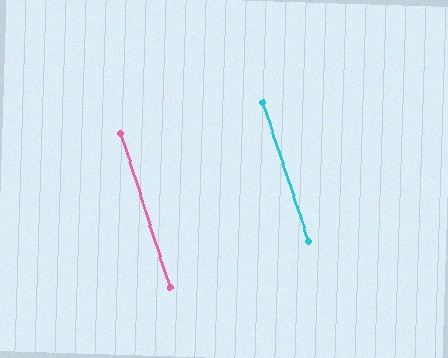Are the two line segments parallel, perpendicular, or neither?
Parallel — their directions differ by only 0.6°.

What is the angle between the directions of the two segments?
Approximately 1 degree.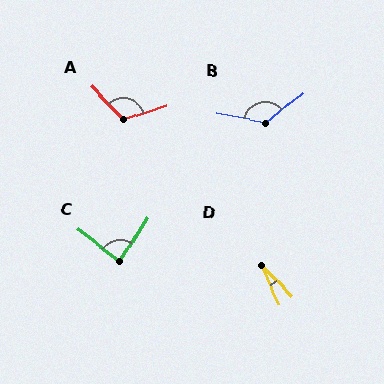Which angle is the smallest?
D, at approximately 21 degrees.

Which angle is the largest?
B, at approximately 130 degrees.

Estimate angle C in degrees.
Approximately 85 degrees.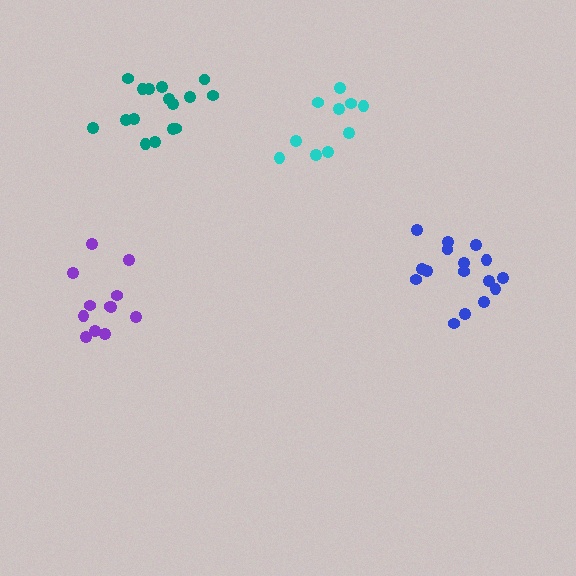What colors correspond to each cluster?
The clusters are colored: blue, purple, teal, cyan.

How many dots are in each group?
Group 1: 16 dots, Group 2: 12 dots, Group 3: 16 dots, Group 4: 10 dots (54 total).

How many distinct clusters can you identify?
There are 4 distinct clusters.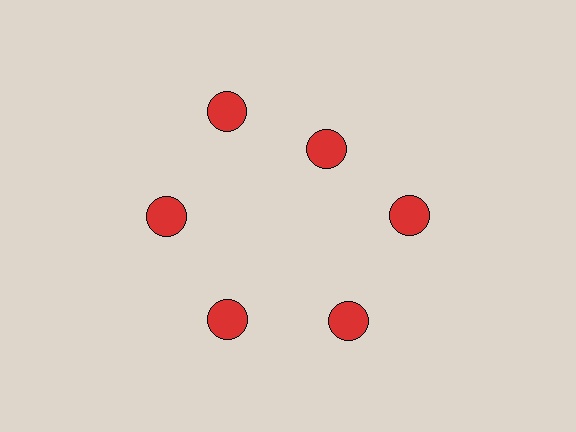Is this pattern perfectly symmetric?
No. The 6 red circles are arranged in a ring, but one element near the 1 o'clock position is pulled inward toward the center, breaking the 6-fold rotational symmetry.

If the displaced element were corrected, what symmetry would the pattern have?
It would have 6-fold rotational symmetry — the pattern would map onto itself every 60 degrees.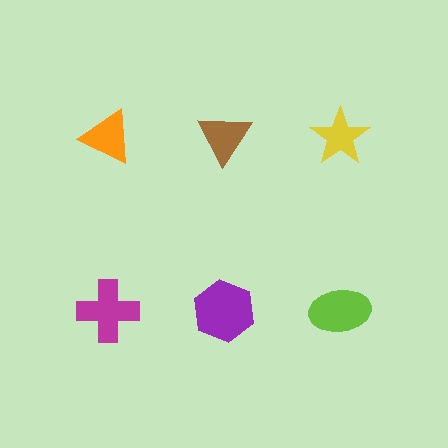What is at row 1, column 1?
An orange triangle.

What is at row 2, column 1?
A magenta cross.